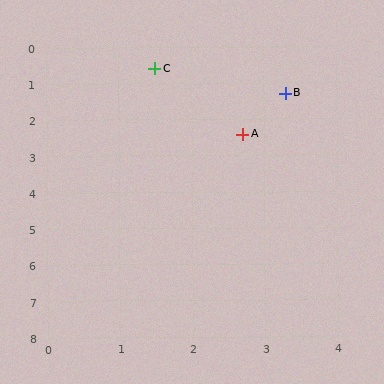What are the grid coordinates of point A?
Point A is at approximately (2.7, 2.4).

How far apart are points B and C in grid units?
Points B and C are about 1.9 grid units apart.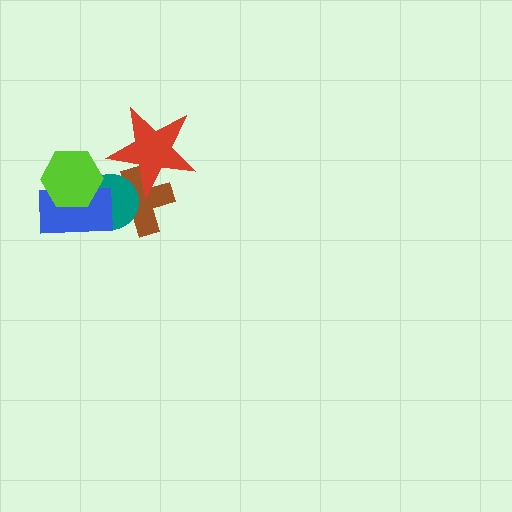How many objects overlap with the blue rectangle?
2 objects overlap with the blue rectangle.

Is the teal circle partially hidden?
Yes, it is partially covered by another shape.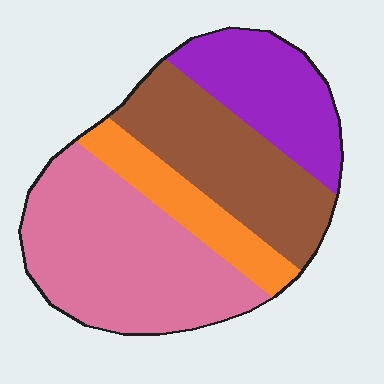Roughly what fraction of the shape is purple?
Purple takes up about one fifth (1/5) of the shape.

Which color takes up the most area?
Pink, at roughly 40%.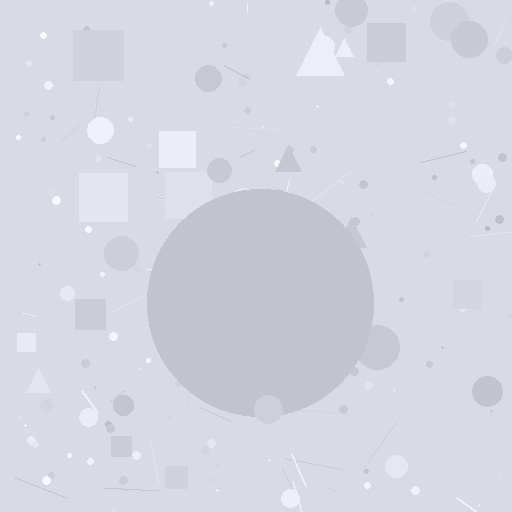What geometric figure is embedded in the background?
A circle is embedded in the background.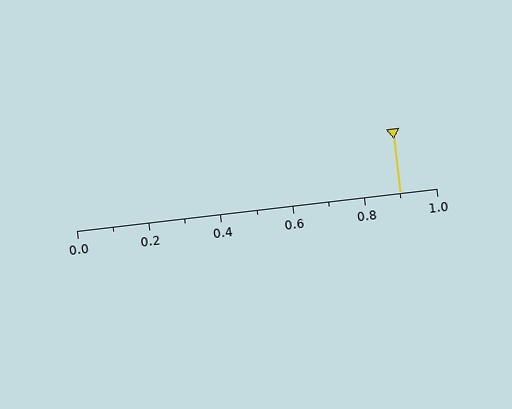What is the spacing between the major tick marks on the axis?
The major ticks are spaced 0.2 apart.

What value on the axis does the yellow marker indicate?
The marker indicates approximately 0.9.